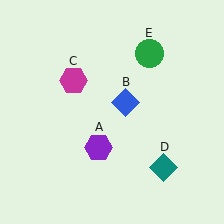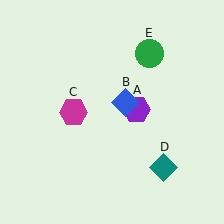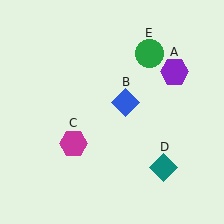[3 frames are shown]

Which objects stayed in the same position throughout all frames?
Blue diamond (object B) and teal diamond (object D) and green circle (object E) remained stationary.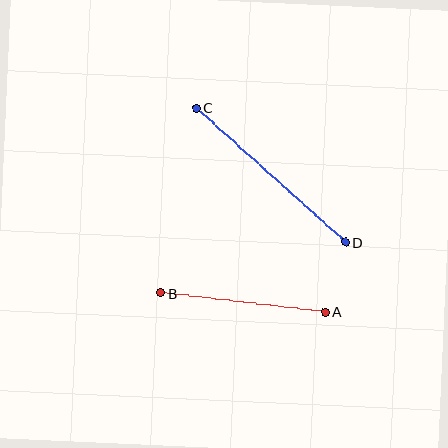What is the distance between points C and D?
The distance is approximately 201 pixels.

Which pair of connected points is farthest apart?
Points C and D are farthest apart.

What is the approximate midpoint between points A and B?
The midpoint is at approximately (243, 302) pixels.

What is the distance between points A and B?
The distance is approximately 166 pixels.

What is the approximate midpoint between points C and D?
The midpoint is at approximately (271, 175) pixels.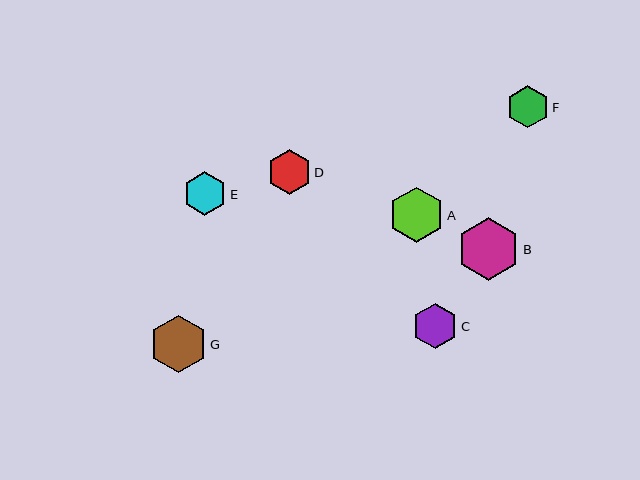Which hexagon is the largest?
Hexagon B is the largest with a size of approximately 62 pixels.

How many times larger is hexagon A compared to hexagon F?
Hexagon A is approximately 1.3 times the size of hexagon F.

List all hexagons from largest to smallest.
From largest to smallest: B, G, A, C, D, E, F.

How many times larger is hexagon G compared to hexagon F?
Hexagon G is approximately 1.4 times the size of hexagon F.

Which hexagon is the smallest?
Hexagon F is the smallest with a size of approximately 42 pixels.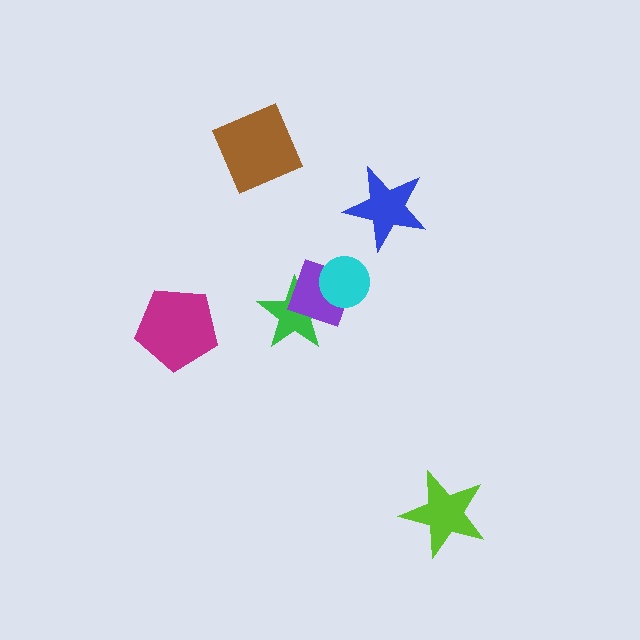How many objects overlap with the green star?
1 object overlaps with the green star.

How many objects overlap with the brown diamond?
0 objects overlap with the brown diamond.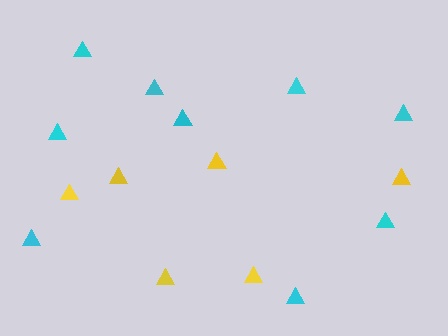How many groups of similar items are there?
There are 2 groups: one group of yellow triangles (6) and one group of cyan triangles (9).